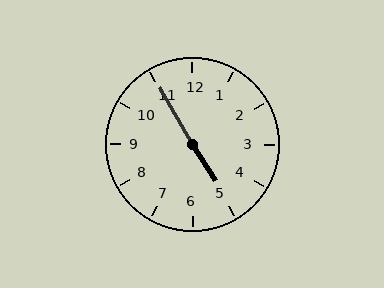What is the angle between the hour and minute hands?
Approximately 178 degrees.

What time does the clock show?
4:55.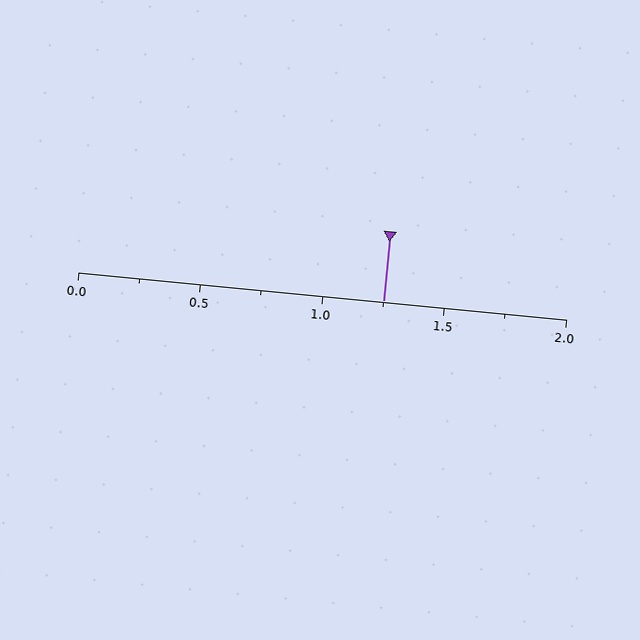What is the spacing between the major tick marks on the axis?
The major ticks are spaced 0.5 apart.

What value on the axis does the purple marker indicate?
The marker indicates approximately 1.25.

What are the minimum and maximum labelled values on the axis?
The axis runs from 0.0 to 2.0.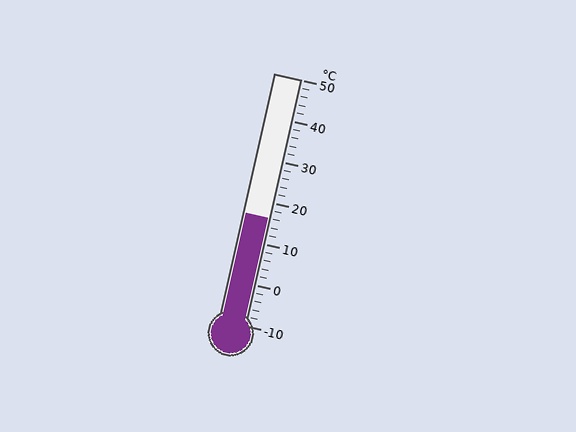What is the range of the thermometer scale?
The thermometer scale ranges from -10°C to 50°C.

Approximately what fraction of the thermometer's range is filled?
The thermometer is filled to approximately 45% of its range.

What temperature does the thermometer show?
The thermometer shows approximately 16°C.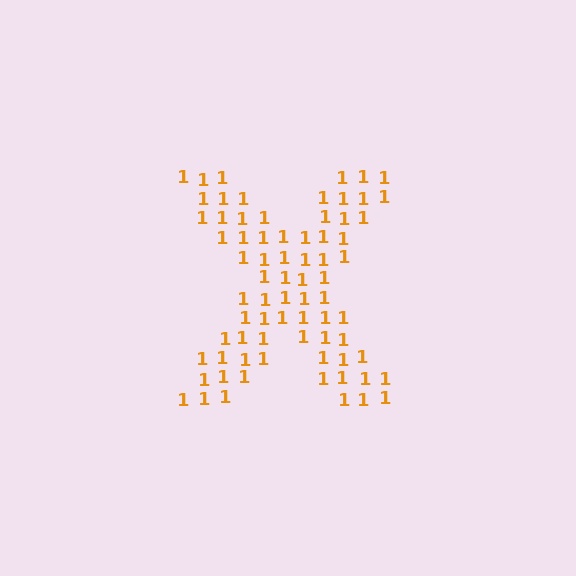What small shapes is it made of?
It is made of small digit 1's.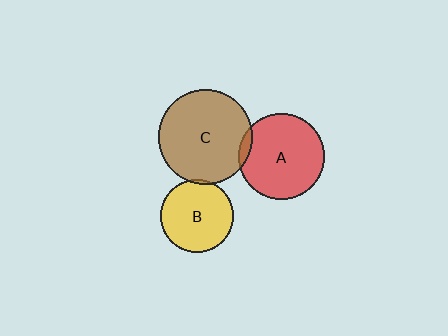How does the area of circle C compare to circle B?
Approximately 1.7 times.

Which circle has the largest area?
Circle C (brown).